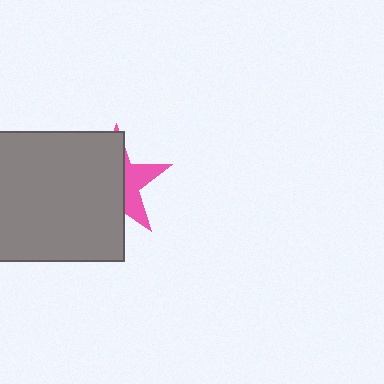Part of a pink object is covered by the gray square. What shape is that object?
It is a star.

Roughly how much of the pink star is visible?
A small part of it is visible (roughly 35%).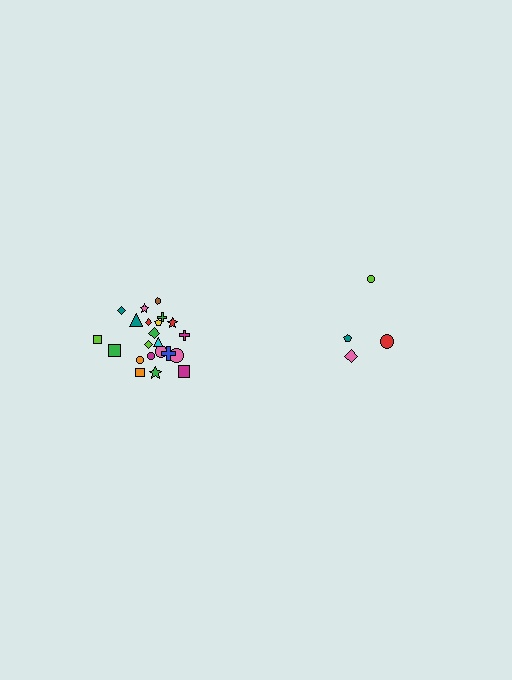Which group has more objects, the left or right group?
The left group.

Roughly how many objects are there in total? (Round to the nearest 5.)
Roughly 25 objects in total.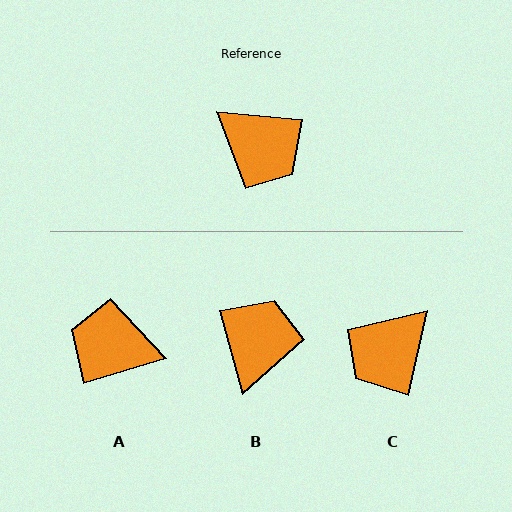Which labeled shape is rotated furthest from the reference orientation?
A, about 157 degrees away.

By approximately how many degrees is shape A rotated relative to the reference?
Approximately 157 degrees clockwise.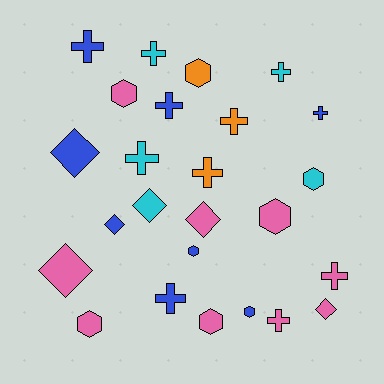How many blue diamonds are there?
There are 2 blue diamonds.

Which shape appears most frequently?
Cross, with 11 objects.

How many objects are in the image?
There are 25 objects.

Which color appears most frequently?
Pink, with 9 objects.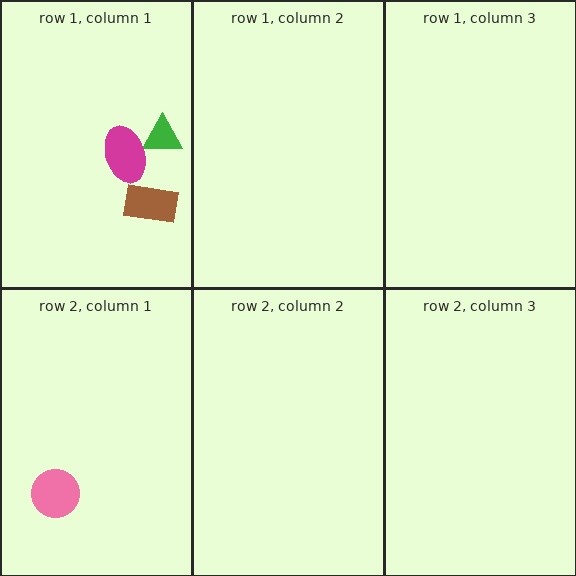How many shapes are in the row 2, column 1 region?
1.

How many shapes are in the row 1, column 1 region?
3.